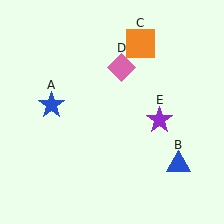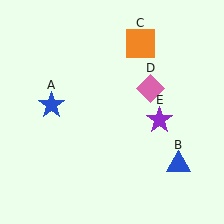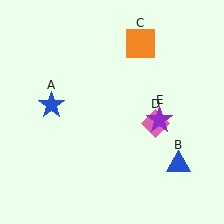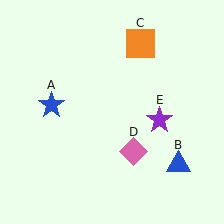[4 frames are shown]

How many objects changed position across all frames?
1 object changed position: pink diamond (object D).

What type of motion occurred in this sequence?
The pink diamond (object D) rotated clockwise around the center of the scene.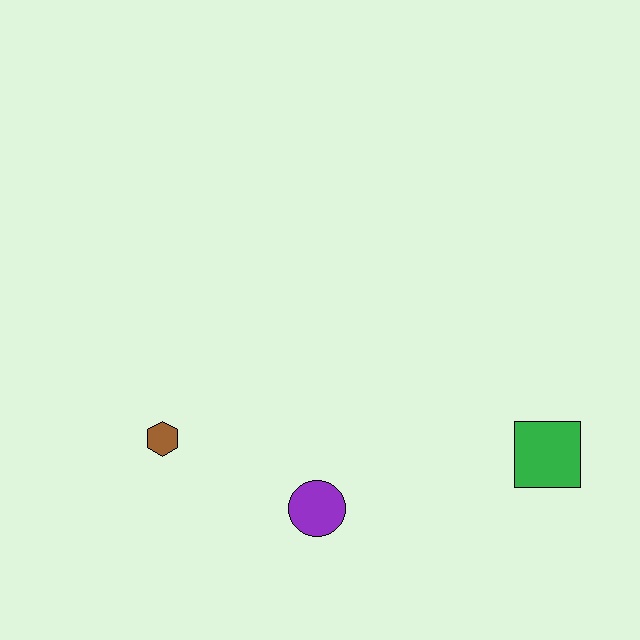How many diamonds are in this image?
There are no diamonds.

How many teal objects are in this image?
There are no teal objects.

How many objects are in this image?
There are 3 objects.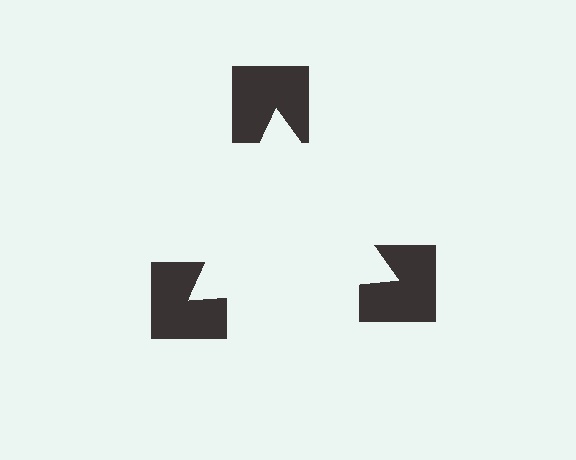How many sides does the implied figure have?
3 sides.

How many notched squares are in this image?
There are 3 — one at each vertex of the illusory triangle.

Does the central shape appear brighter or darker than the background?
It typically appears slightly brighter than the background, even though no actual brightness change is drawn.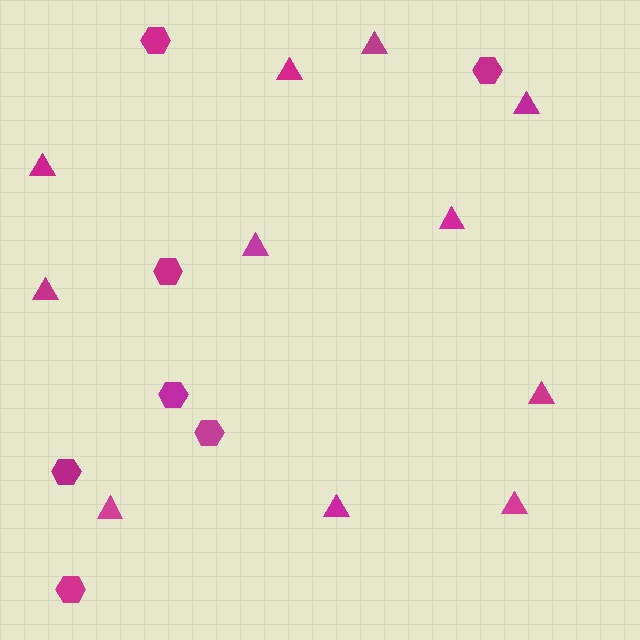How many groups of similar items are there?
There are 2 groups: one group of triangles (11) and one group of hexagons (7).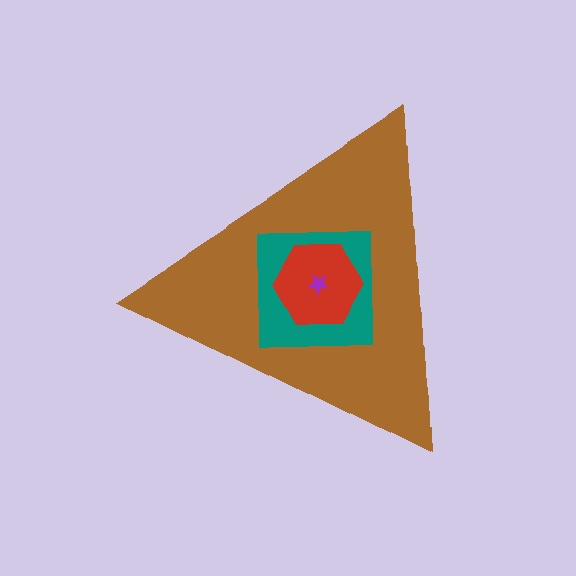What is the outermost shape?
The brown triangle.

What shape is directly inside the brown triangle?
The teal square.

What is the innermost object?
The purple star.